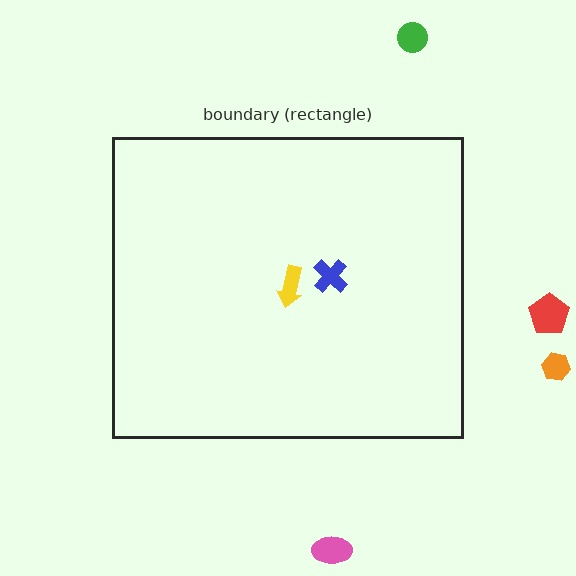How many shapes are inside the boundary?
2 inside, 4 outside.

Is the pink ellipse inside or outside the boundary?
Outside.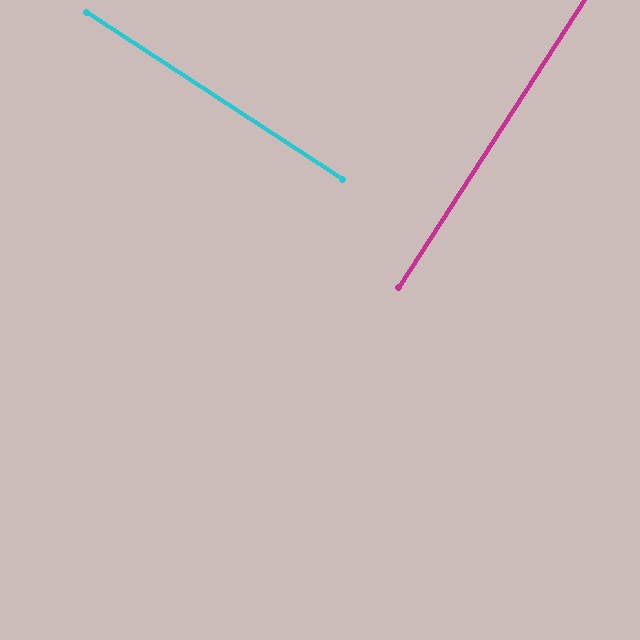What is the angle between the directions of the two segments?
Approximately 90 degrees.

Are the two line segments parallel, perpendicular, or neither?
Perpendicular — they meet at approximately 90°.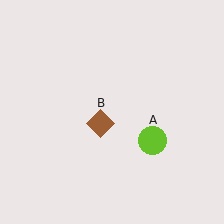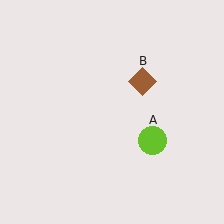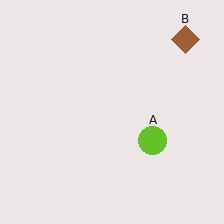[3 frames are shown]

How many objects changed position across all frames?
1 object changed position: brown diamond (object B).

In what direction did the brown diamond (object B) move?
The brown diamond (object B) moved up and to the right.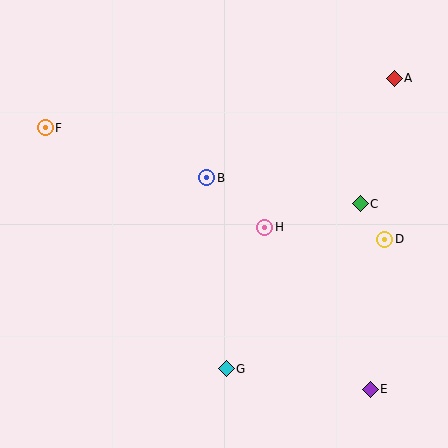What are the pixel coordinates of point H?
Point H is at (265, 227).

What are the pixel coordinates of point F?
Point F is at (45, 128).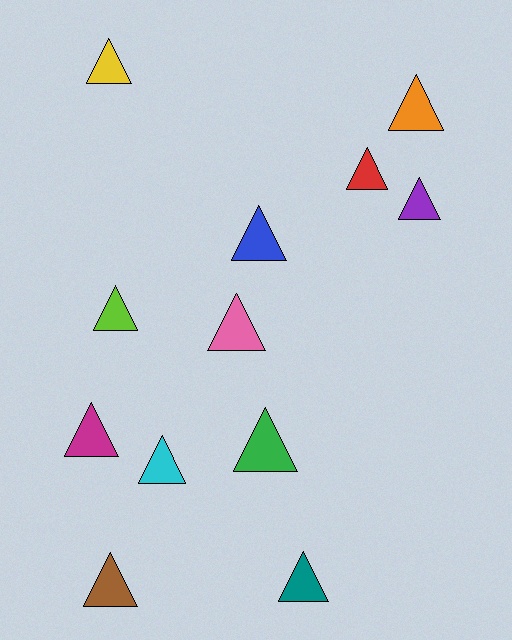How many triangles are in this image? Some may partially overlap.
There are 12 triangles.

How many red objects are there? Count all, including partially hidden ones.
There is 1 red object.